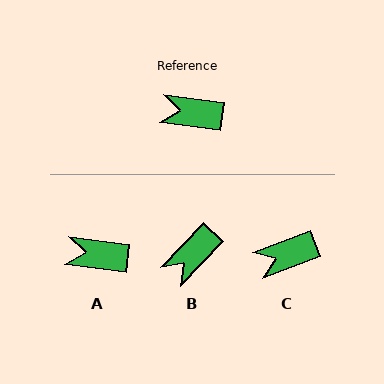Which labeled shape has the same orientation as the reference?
A.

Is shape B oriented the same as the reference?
No, it is off by about 54 degrees.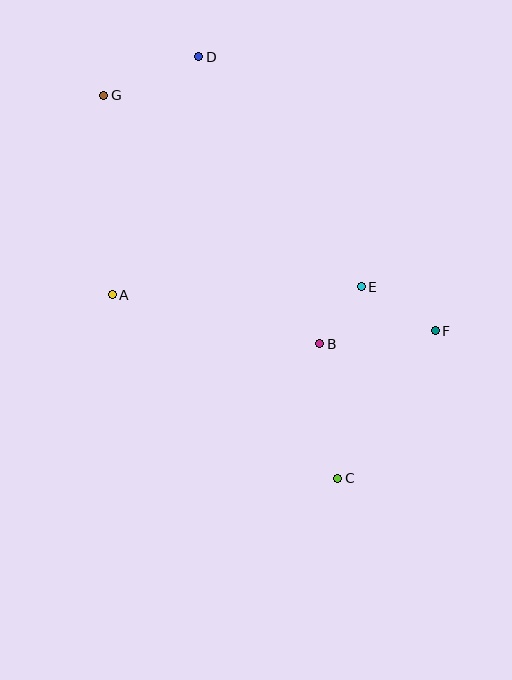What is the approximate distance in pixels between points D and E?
The distance between D and E is approximately 281 pixels.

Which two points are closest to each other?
Points B and E are closest to each other.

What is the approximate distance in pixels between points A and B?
The distance between A and B is approximately 213 pixels.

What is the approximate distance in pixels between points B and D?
The distance between B and D is approximately 311 pixels.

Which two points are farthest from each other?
Points C and G are farthest from each other.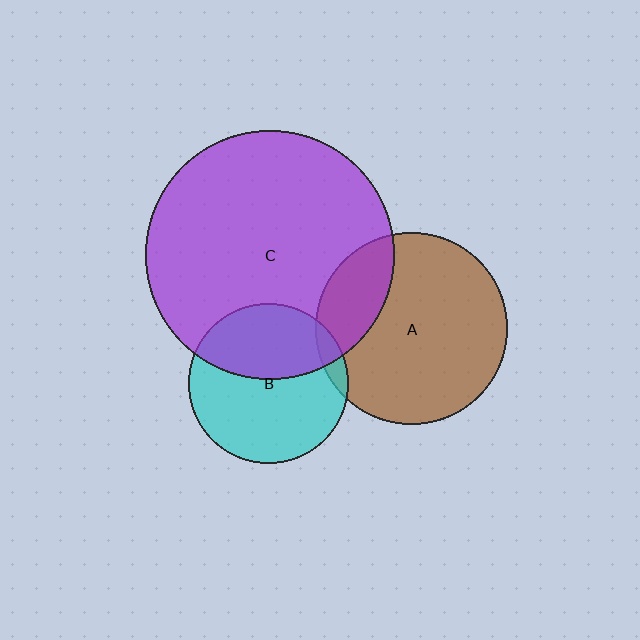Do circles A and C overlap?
Yes.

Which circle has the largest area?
Circle C (purple).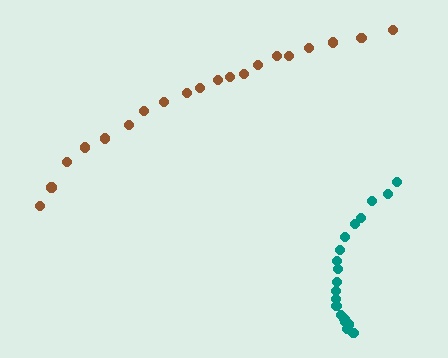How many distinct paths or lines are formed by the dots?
There are 2 distinct paths.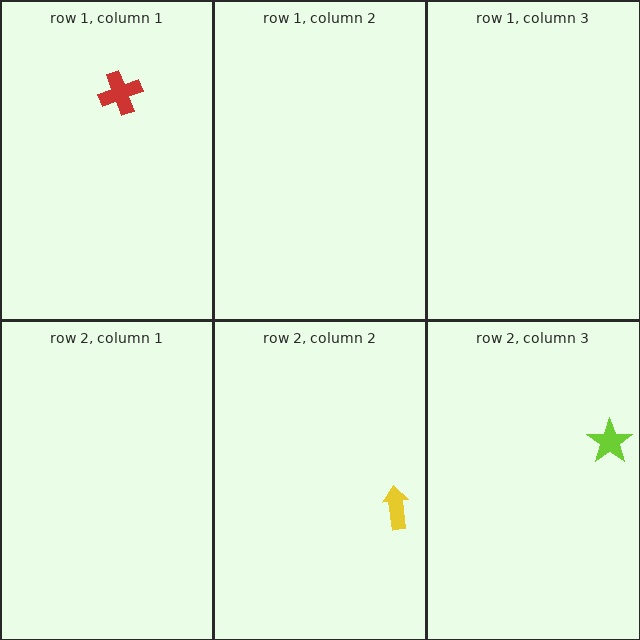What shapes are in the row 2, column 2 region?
The yellow arrow.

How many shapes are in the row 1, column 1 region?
1.